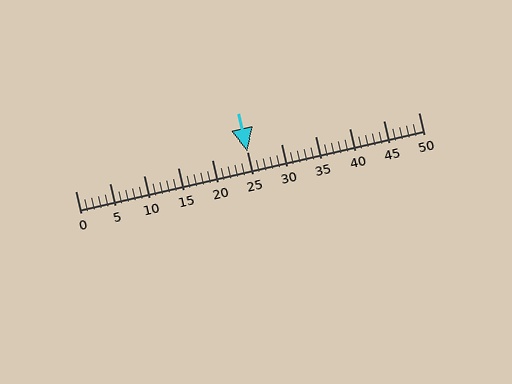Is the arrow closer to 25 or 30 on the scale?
The arrow is closer to 25.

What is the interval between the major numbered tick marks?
The major tick marks are spaced 5 units apart.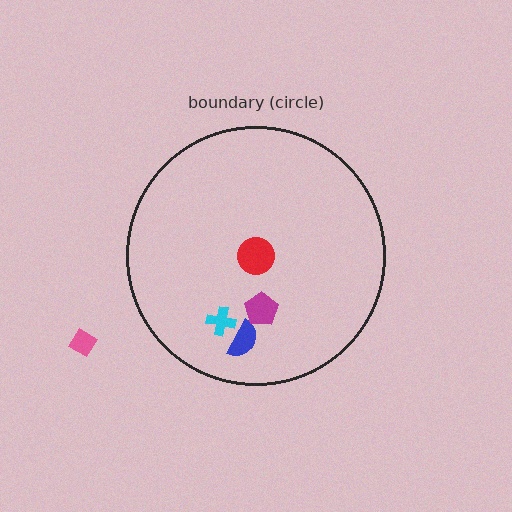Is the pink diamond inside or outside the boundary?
Outside.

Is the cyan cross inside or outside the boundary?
Inside.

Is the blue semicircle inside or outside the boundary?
Inside.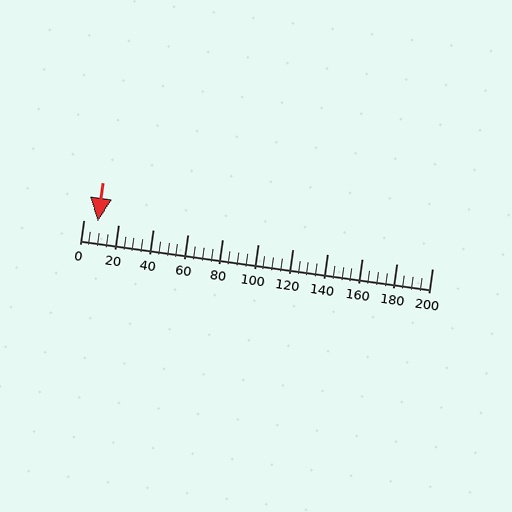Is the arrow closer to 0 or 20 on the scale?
The arrow is closer to 0.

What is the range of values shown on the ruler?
The ruler shows values from 0 to 200.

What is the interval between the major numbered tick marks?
The major tick marks are spaced 20 units apart.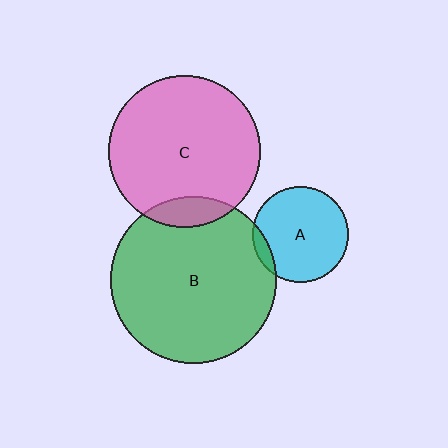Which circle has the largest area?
Circle B (green).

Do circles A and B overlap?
Yes.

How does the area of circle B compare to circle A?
Approximately 3.0 times.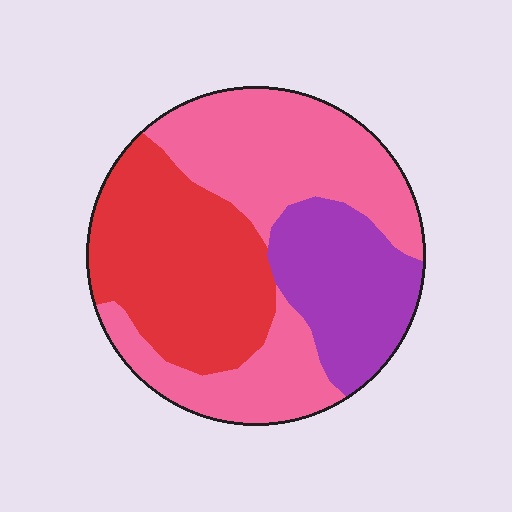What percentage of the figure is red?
Red takes up about one third (1/3) of the figure.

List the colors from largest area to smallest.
From largest to smallest: pink, red, purple.